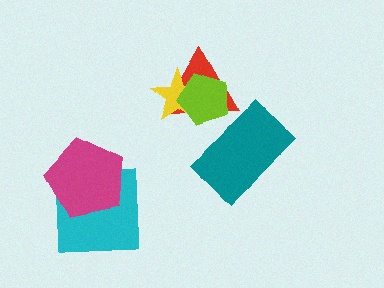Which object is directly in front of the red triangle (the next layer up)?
The yellow star is directly in front of the red triangle.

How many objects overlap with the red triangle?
3 objects overlap with the red triangle.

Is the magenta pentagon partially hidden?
No, no other shape covers it.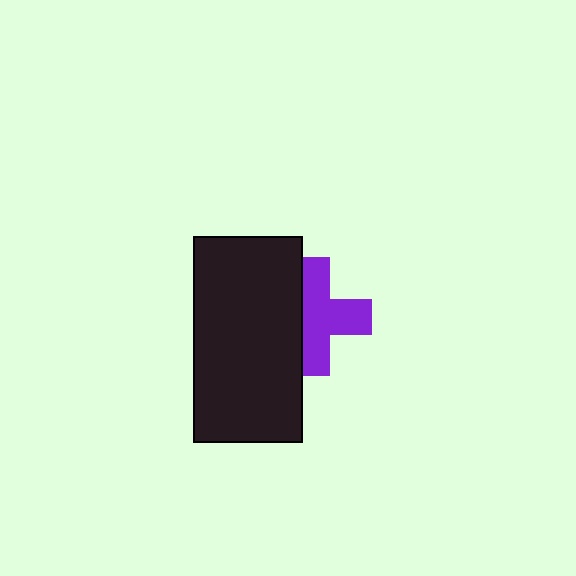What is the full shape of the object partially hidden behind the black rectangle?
The partially hidden object is a purple cross.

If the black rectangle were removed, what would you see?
You would see the complete purple cross.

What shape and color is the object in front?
The object in front is a black rectangle.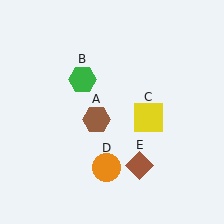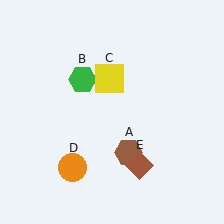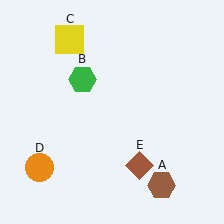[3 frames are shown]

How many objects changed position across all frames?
3 objects changed position: brown hexagon (object A), yellow square (object C), orange circle (object D).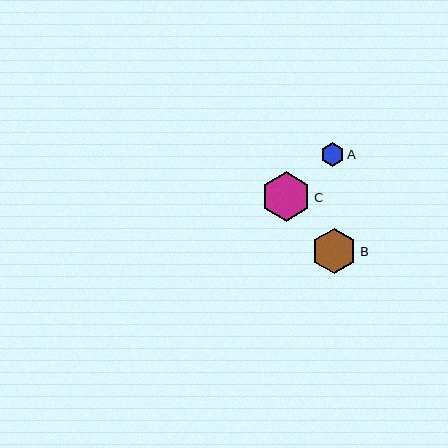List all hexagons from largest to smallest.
From largest to smallest: C, B, A.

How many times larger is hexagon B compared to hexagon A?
Hexagon B is approximately 1.9 times the size of hexagon A.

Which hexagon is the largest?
Hexagon C is the largest with a size of approximately 50 pixels.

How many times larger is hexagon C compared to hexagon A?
Hexagon C is approximately 2.1 times the size of hexagon A.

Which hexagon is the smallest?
Hexagon A is the smallest with a size of approximately 24 pixels.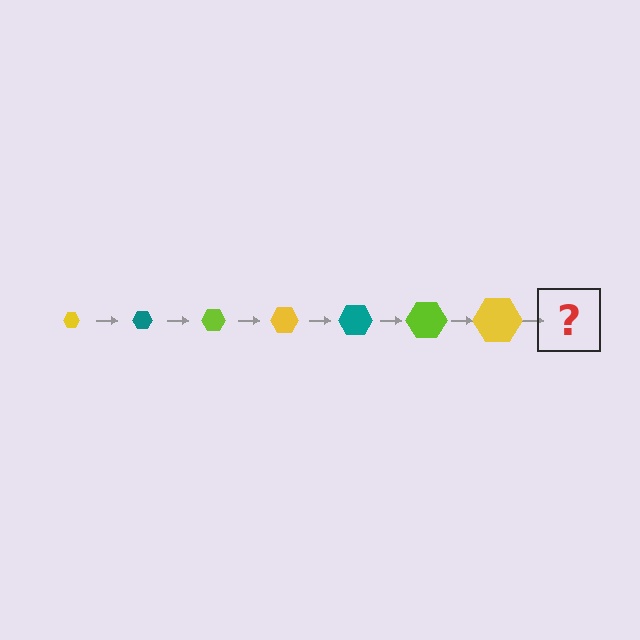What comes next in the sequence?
The next element should be a teal hexagon, larger than the previous one.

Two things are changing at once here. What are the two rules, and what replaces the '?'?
The two rules are that the hexagon grows larger each step and the color cycles through yellow, teal, and lime. The '?' should be a teal hexagon, larger than the previous one.